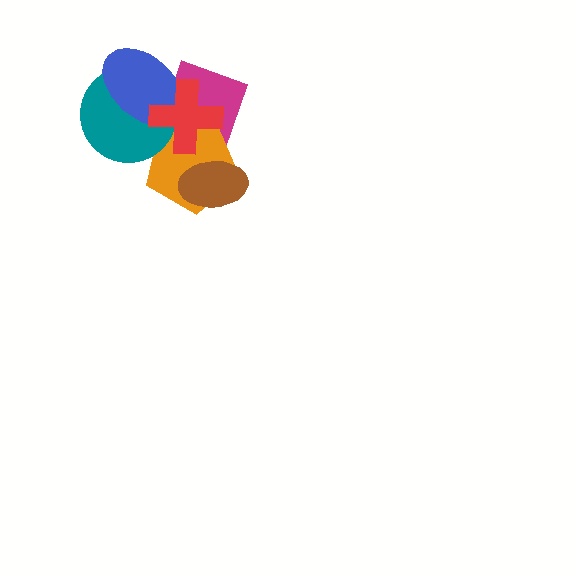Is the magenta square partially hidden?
Yes, it is partially covered by another shape.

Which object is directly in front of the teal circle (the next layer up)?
The blue ellipse is directly in front of the teal circle.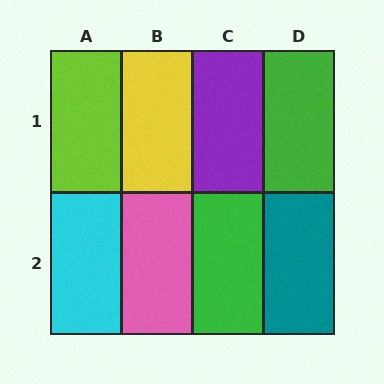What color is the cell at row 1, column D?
Green.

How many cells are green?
2 cells are green.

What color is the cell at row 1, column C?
Purple.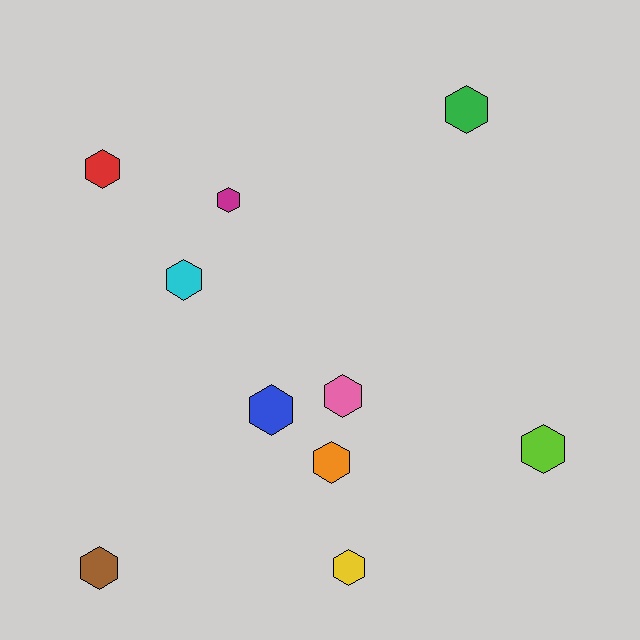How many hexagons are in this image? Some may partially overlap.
There are 10 hexagons.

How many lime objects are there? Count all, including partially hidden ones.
There is 1 lime object.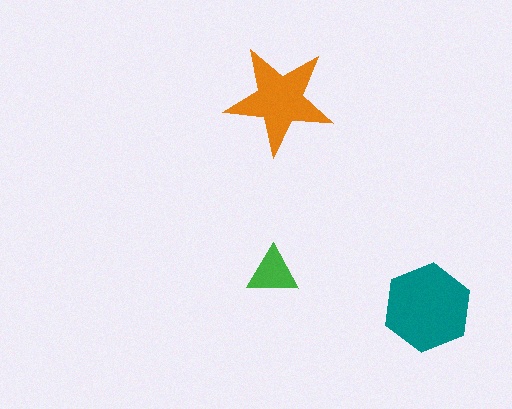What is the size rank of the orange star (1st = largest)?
2nd.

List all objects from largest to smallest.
The teal hexagon, the orange star, the green triangle.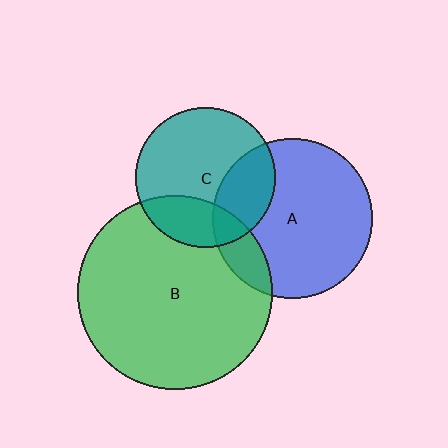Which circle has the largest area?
Circle B (green).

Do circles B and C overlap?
Yes.